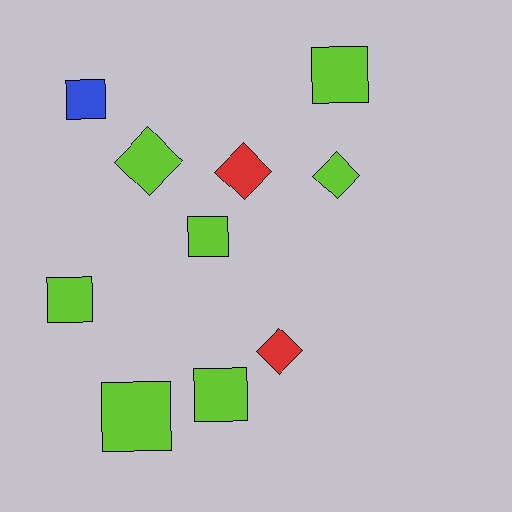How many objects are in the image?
There are 10 objects.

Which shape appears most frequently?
Square, with 6 objects.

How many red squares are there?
There are no red squares.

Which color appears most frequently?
Lime, with 7 objects.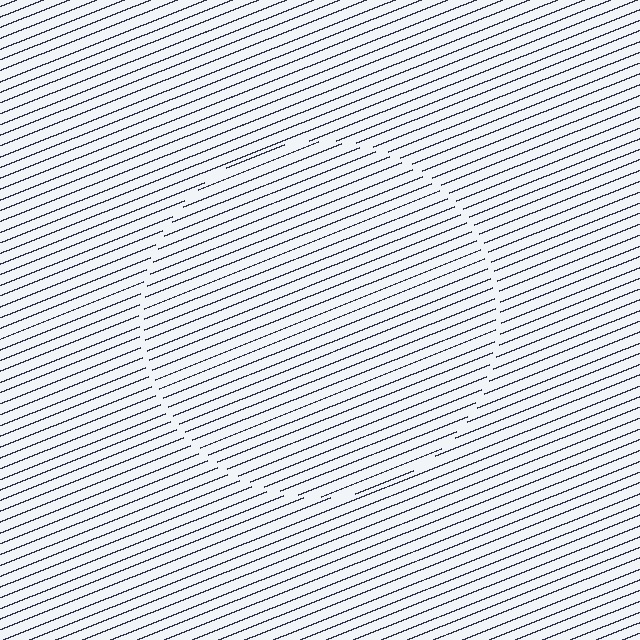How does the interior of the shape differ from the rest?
The interior of the shape contains the same grating, shifted by half a period — the contour is defined by the phase discontinuity where line-ends from the inner and outer gratings abut.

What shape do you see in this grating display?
An illusory circle. The interior of the shape contains the same grating, shifted by half a period — the contour is defined by the phase discontinuity where line-ends from the inner and outer gratings abut.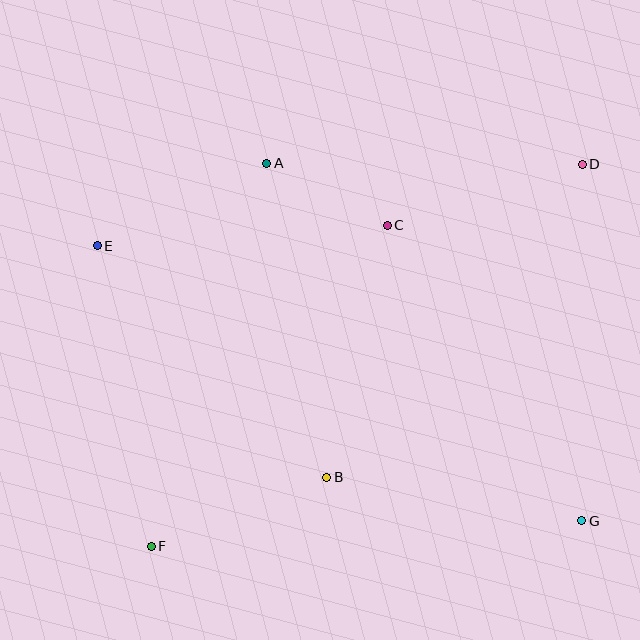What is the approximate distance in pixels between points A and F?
The distance between A and F is approximately 400 pixels.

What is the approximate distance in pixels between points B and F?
The distance between B and F is approximately 189 pixels.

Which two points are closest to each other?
Points A and C are closest to each other.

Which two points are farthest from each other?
Points D and F are farthest from each other.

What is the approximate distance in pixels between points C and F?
The distance between C and F is approximately 398 pixels.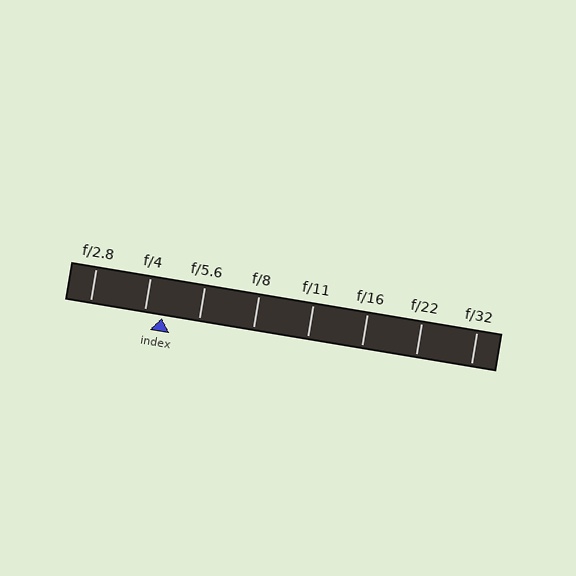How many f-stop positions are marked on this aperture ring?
There are 8 f-stop positions marked.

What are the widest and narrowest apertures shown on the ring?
The widest aperture shown is f/2.8 and the narrowest is f/32.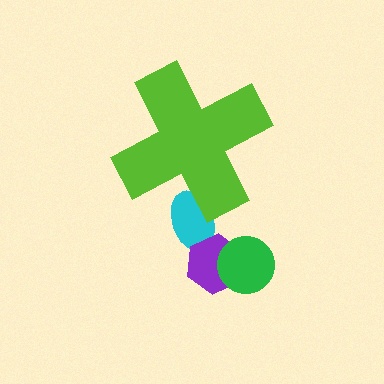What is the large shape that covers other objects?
A lime cross.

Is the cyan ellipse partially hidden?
Yes, the cyan ellipse is partially hidden behind the lime cross.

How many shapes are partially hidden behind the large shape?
1 shape is partially hidden.